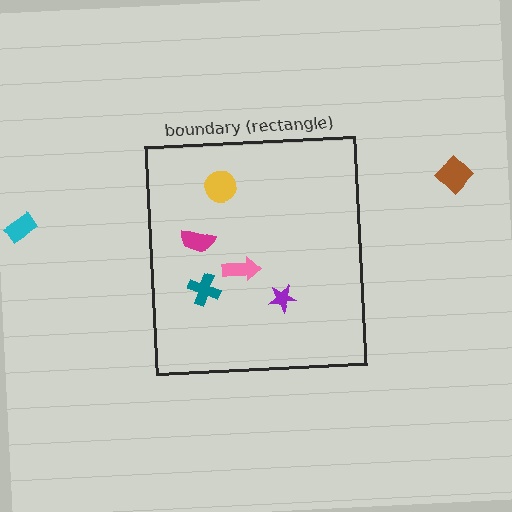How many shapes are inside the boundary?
5 inside, 2 outside.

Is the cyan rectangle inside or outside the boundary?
Outside.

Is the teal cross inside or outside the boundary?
Inside.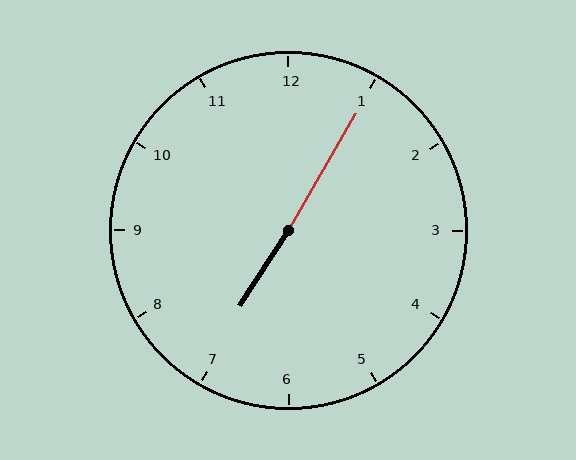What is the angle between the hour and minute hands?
Approximately 178 degrees.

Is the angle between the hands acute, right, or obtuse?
It is obtuse.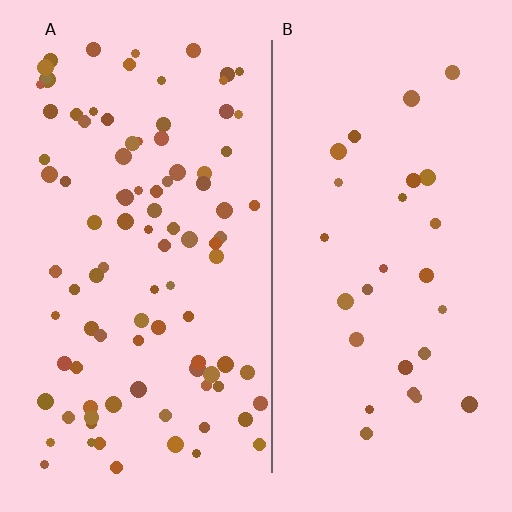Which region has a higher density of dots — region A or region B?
A (the left).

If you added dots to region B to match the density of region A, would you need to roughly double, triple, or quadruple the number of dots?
Approximately triple.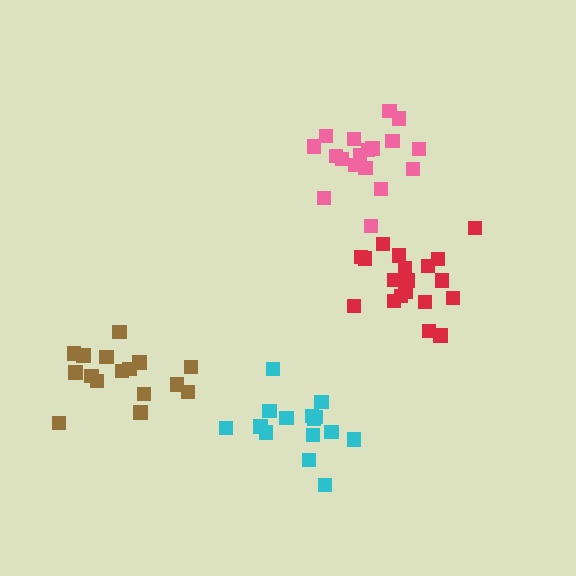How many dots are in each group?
Group 1: 20 dots, Group 2: 18 dots, Group 3: 16 dots, Group 4: 15 dots (69 total).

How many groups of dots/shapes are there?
There are 4 groups.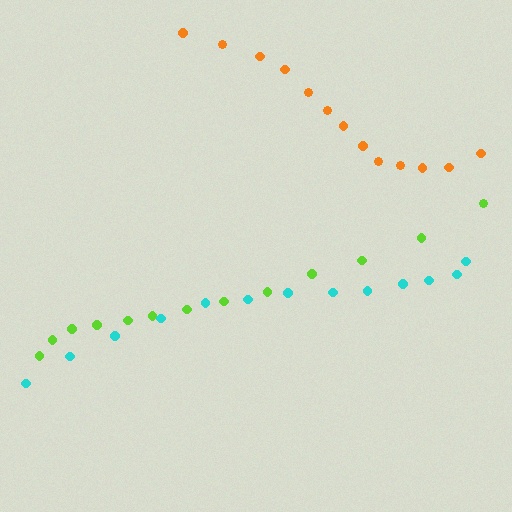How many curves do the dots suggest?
There are 3 distinct paths.